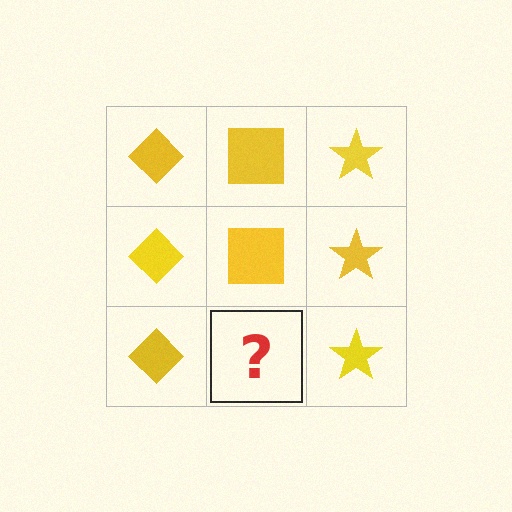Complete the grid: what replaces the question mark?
The question mark should be replaced with a yellow square.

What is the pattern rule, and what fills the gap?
The rule is that each column has a consistent shape. The gap should be filled with a yellow square.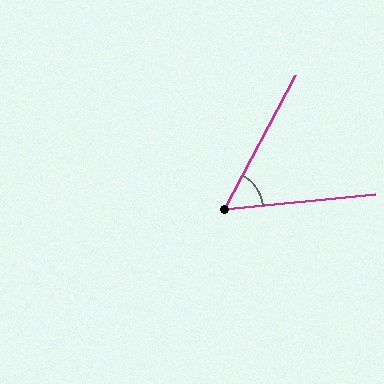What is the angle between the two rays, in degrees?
Approximately 56 degrees.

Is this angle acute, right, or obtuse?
It is acute.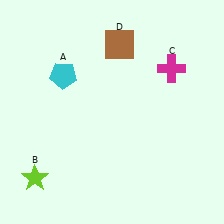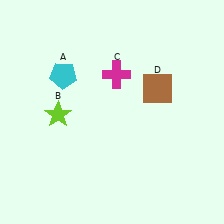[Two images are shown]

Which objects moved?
The objects that moved are: the lime star (B), the magenta cross (C), the brown square (D).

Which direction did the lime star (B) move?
The lime star (B) moved up.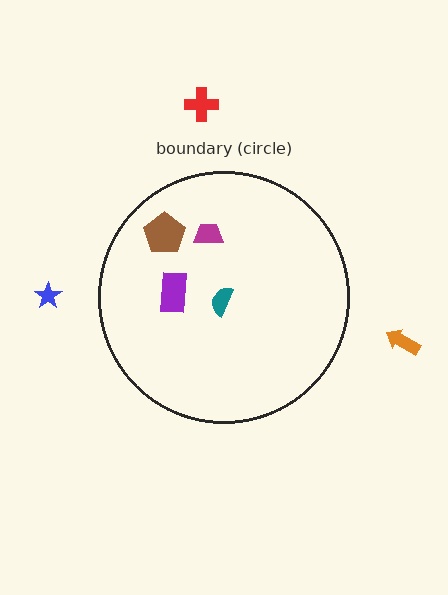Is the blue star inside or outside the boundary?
Outside.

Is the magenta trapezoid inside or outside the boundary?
Inside.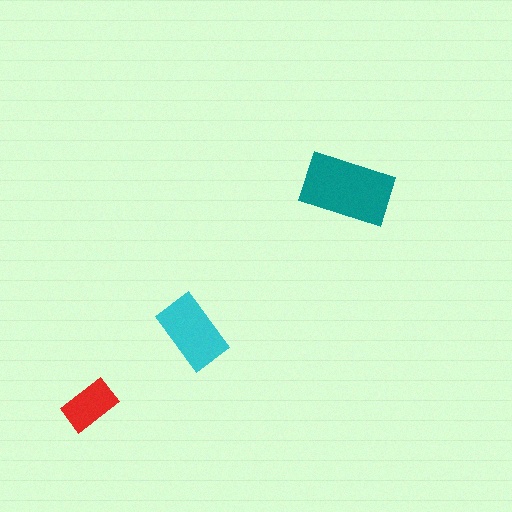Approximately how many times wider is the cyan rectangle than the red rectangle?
About 1.5 times wider.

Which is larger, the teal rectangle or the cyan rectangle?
The teal one.